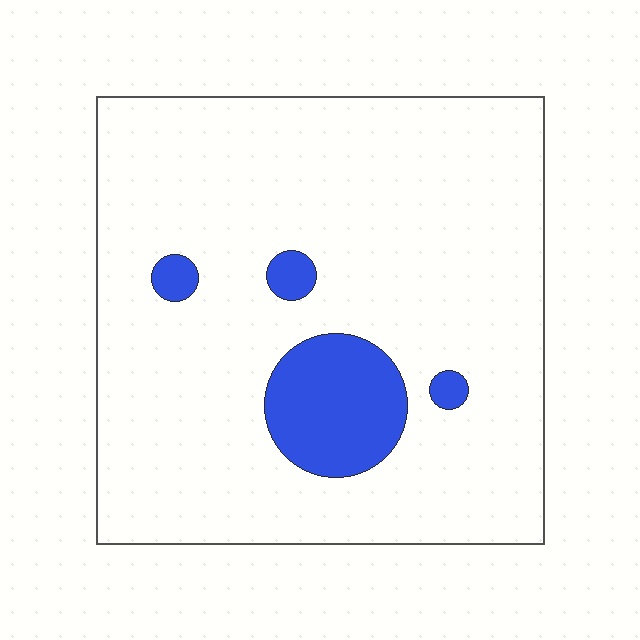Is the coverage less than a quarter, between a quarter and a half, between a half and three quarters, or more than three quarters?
Less than a quarter.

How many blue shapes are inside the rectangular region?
4.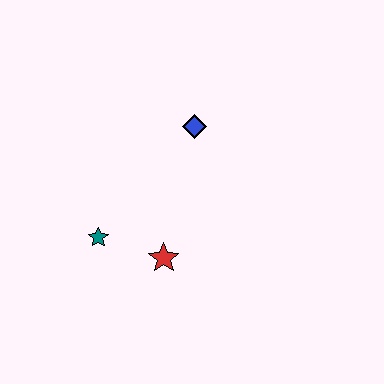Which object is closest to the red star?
The teal star is closest to the red star.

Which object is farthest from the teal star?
The blue diamond is farthest from the teal star.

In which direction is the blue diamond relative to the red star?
The blue diamond is above the red star.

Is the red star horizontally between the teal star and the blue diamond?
Yes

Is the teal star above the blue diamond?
No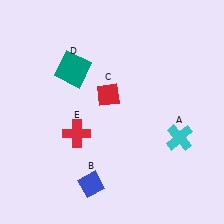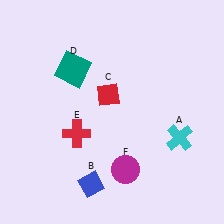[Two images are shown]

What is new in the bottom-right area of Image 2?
A magenta circle (F) was added in the bottom-right area of Image 2.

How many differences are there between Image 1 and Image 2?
There is 1 difference between the two images.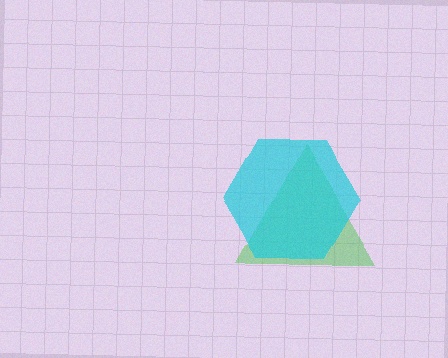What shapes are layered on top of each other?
The layered shapes are: a green triangle, a cyan hexagon.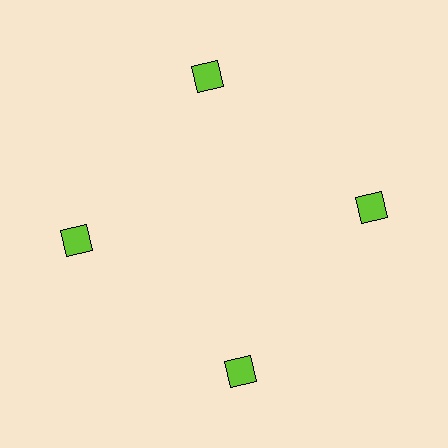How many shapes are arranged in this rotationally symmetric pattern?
There are 4 shapes, arranged in 4 groups of 1.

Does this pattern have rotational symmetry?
Yes, this pattern has 4-fold rotational symmetry. It looks the same after rotating 90 degrees around the center.